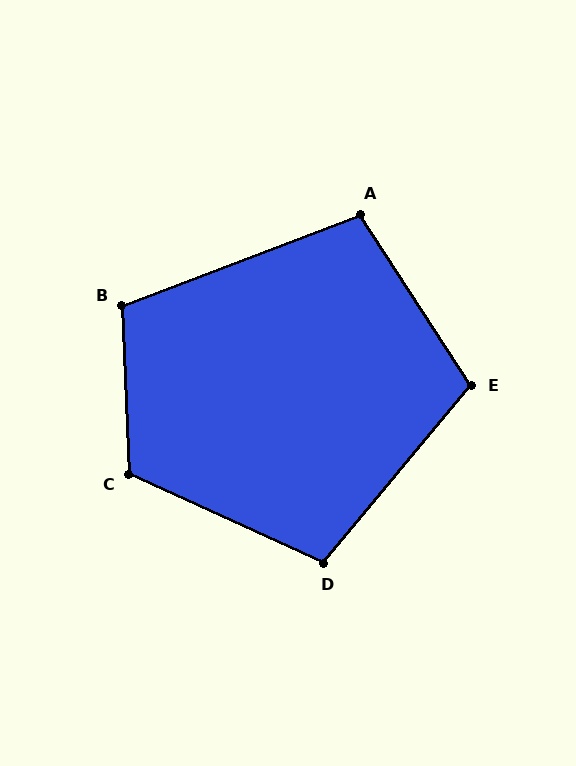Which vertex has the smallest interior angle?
A, at approximately 102 degrees.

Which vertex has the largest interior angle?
C, at approximately 117 degrees.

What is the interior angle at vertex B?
Approximately 108 degrees (obtuse).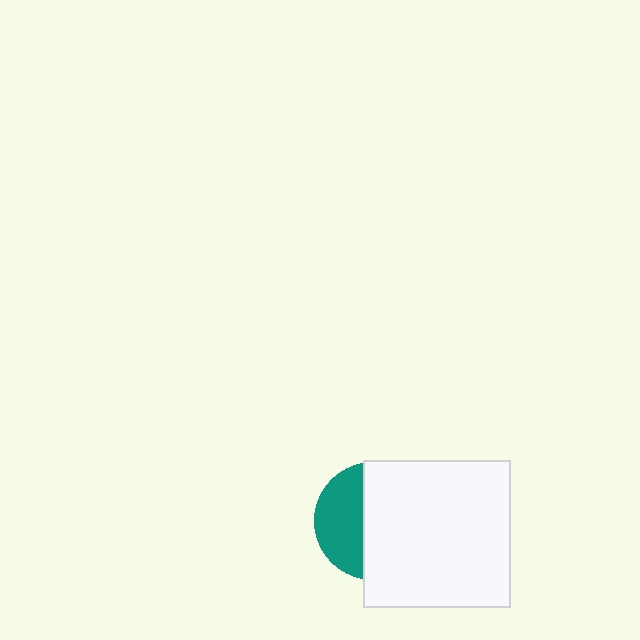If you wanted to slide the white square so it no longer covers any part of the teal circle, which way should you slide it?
Slide it right — that is the most direct way to separate the two shapes.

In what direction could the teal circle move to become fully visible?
The teal circle could move left. That would shift it out from behind the white square entirely.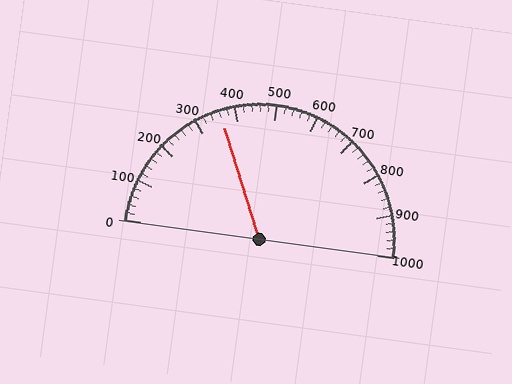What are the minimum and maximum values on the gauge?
The gauge ranges from 0 to 1000.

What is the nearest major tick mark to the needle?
The nearest major tick mark is 400.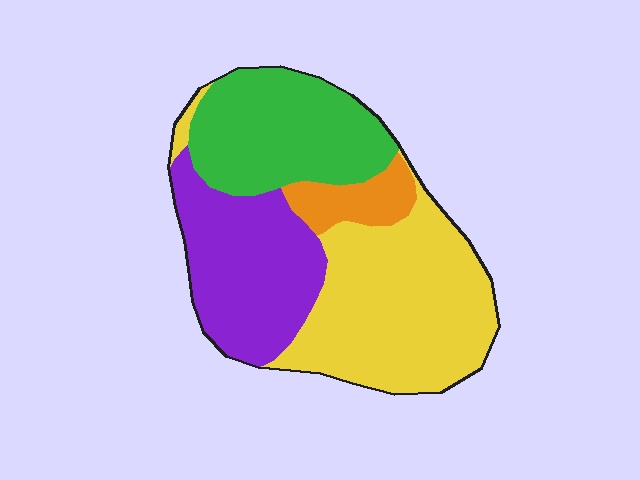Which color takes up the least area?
Orange, at roughly 10%.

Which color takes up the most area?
Yellow, at roughly 40%.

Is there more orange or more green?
Green.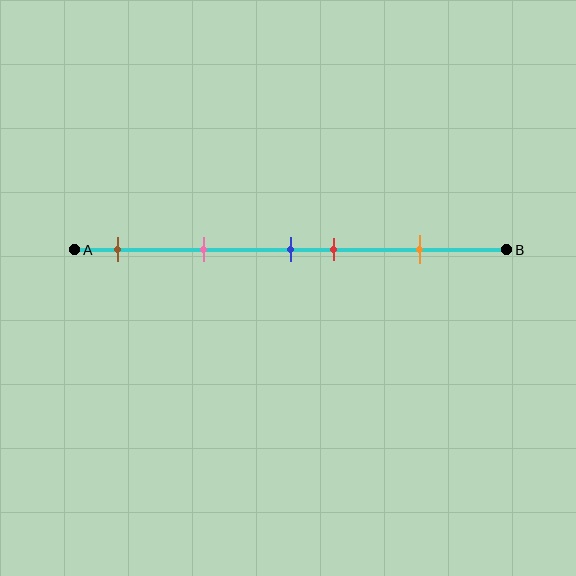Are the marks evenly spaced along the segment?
No, the marks are not evenly spaced.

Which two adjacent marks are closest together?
The blue and red marks are the closest adjacent pair.